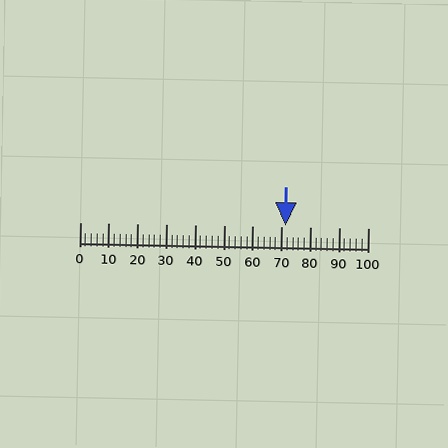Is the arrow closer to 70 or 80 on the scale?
The arrow is closer to 70.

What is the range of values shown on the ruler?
The ruler shows values from 0 to 100.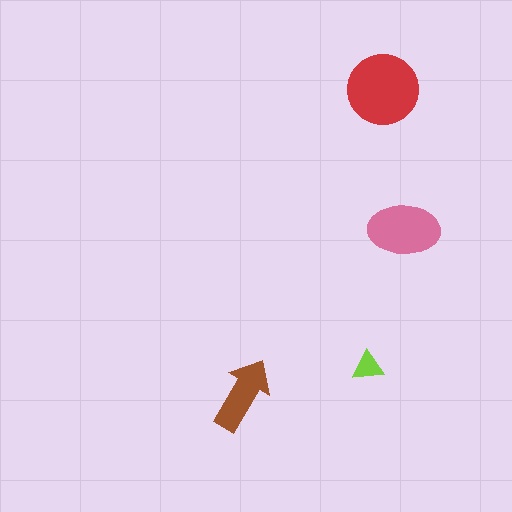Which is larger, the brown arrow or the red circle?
The red circle.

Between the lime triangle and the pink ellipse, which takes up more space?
The pink ellipse.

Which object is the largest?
The red circle.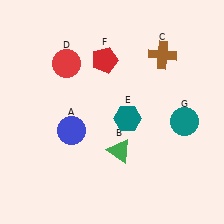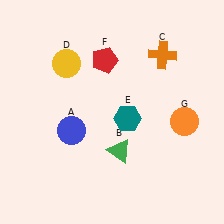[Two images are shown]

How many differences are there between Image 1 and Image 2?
There are 3 differences between the two images.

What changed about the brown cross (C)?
In Image 1, C is brown. In Image 2, it changed to orange.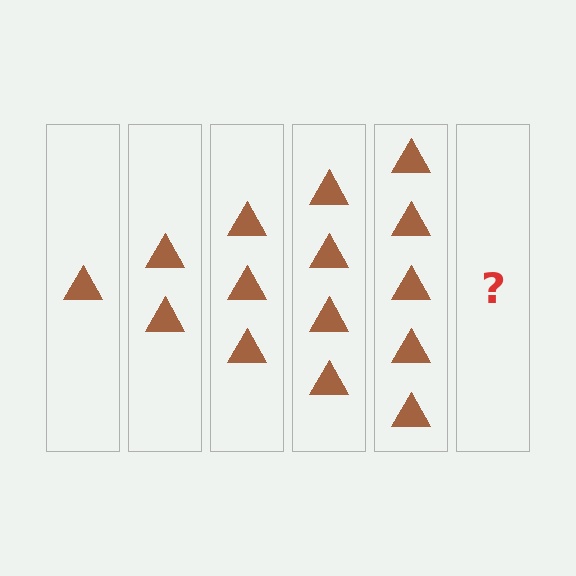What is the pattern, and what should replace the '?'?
The pattern is that each step adds one more triangle. The '?' should be 6 triangles.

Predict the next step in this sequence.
The next step is 6 triangles.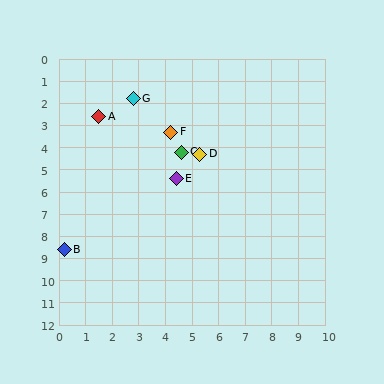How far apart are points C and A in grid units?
Points C and A are about 3.5 grid units apart.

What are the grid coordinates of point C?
Point C is at approximately (4.6, 4.2).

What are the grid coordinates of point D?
Point D is at approximately (5.3, 4.3).